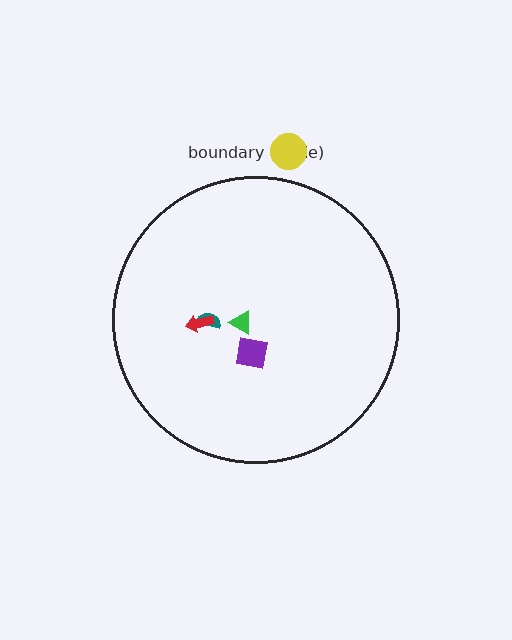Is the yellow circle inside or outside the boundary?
Outside.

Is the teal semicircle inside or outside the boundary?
Inside.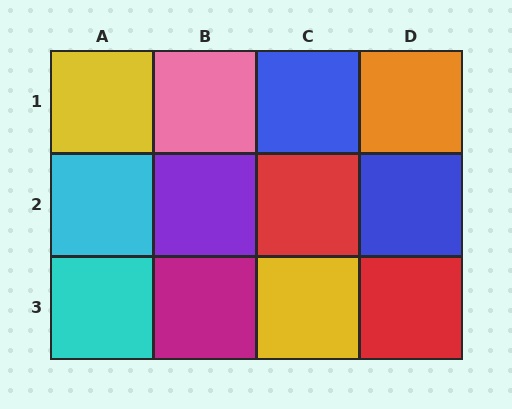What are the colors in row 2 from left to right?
Cyan, purple, red, blue.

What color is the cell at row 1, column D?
Orange.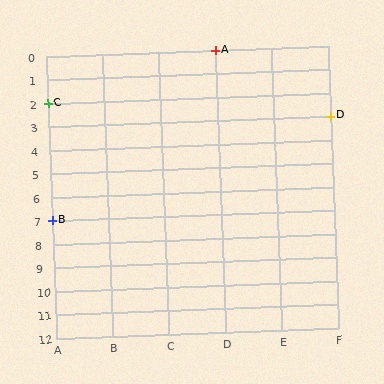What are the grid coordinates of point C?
Point C is at grid coordinates (A, 2).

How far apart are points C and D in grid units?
Points C and D are 5 columns and 1 row apart (about 5.1 grid units diagonally).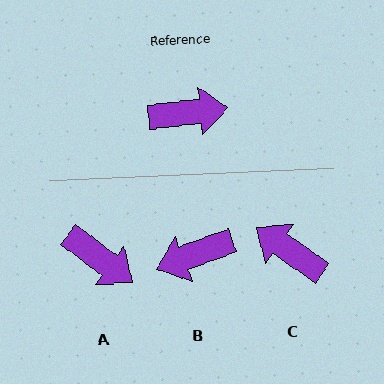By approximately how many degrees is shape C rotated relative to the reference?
Approximately 139 degrees counter-clockwise.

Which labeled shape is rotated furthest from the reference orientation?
B, about 165 degrees away.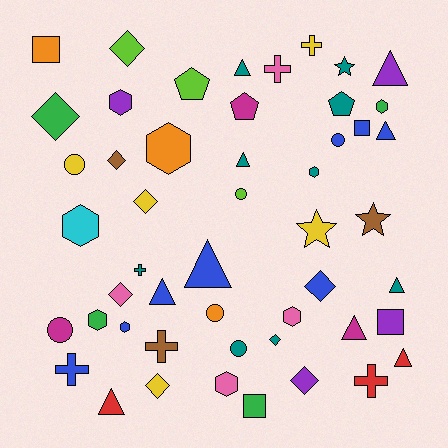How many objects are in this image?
There are 50 objects.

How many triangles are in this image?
There are 10 triangles.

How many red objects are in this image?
There are 3 red objects.